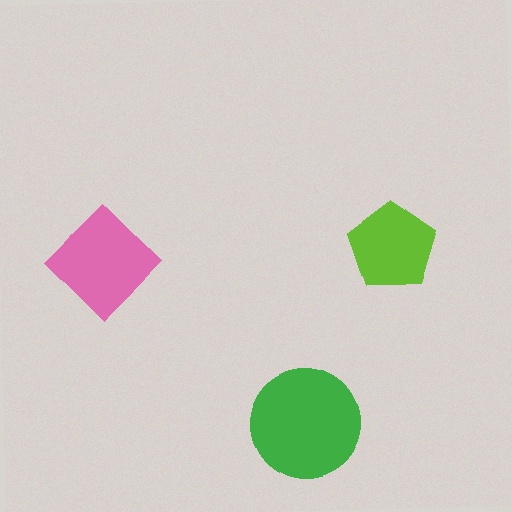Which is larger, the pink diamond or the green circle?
The green circle.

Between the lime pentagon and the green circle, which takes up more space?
The green circle.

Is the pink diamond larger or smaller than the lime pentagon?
Larger.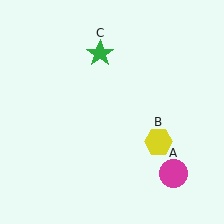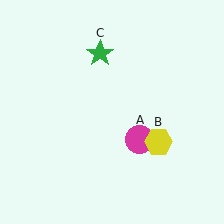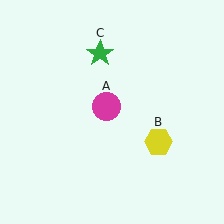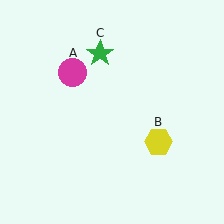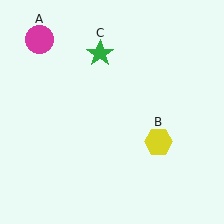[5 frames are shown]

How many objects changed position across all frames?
1 object changed position: magenta circle (object A).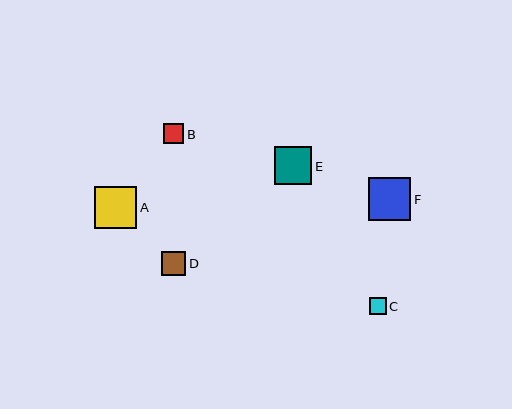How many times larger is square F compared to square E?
Square F is approximately 1.1 times the size of square E.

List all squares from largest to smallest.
From largest to smallest: F, A, E, D, B, C.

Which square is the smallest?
Square C is the smallest with a size of approximately 17 pixels.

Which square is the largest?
Square F is the largest with a size of approximately 42 pixels.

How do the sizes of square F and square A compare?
Square F and square A are approximately the same size.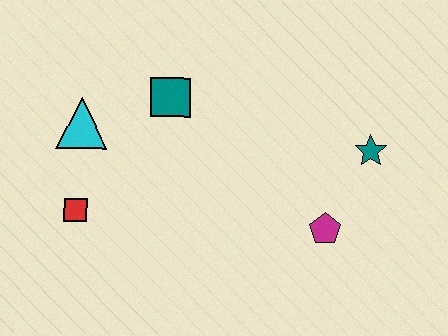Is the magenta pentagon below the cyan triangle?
Yes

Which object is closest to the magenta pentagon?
The teal star is closest to the magenta pentagon.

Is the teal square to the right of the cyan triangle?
Yes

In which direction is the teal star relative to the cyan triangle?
The teal star is to the right of the cyan triangle.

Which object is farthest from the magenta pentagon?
The cyan triangle is farthest from the magenta pentagon.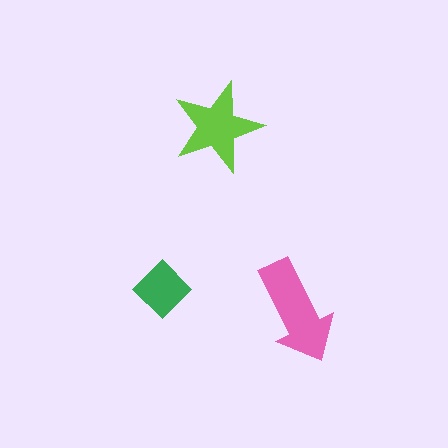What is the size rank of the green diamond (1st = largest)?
3rd.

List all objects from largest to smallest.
The pink arrow, the lime star, the green diamond.